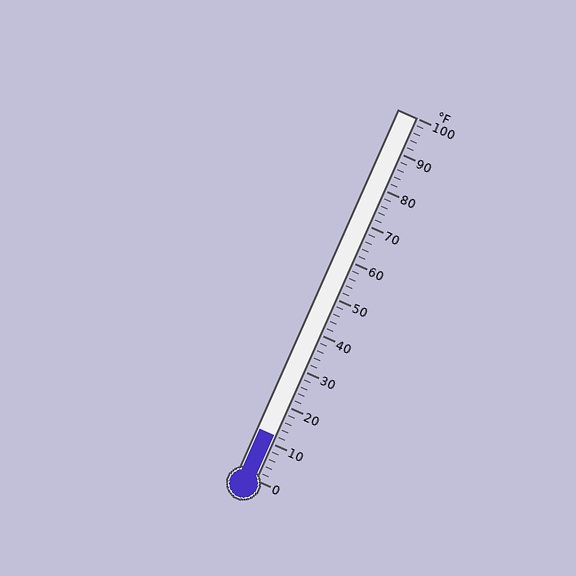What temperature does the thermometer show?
The thermometer shows approximately 12°F.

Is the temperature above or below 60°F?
The temperature is below 60°F.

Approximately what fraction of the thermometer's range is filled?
The thermometer is filled to approximately 10% of its range.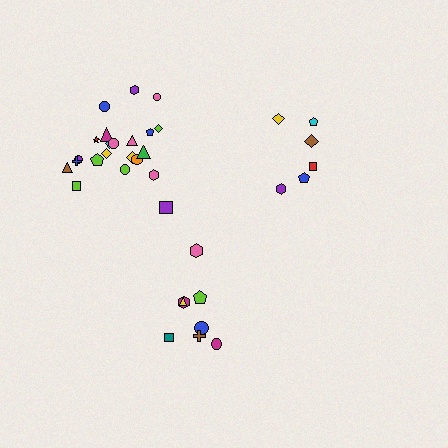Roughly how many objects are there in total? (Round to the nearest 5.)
Roughly 35 objects in total.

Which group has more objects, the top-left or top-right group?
The top-left group.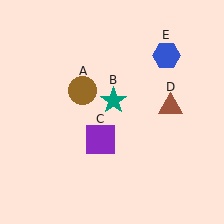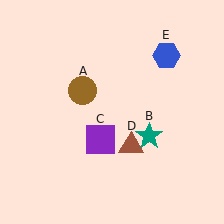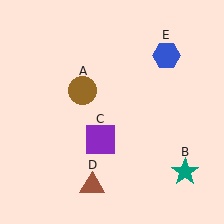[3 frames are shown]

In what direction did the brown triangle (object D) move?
The brown triangle (object D) moved down and to the left.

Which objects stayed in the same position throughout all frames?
Brown circle (object A) and purple square (object C) and blue hexagon (object E) remained stationary.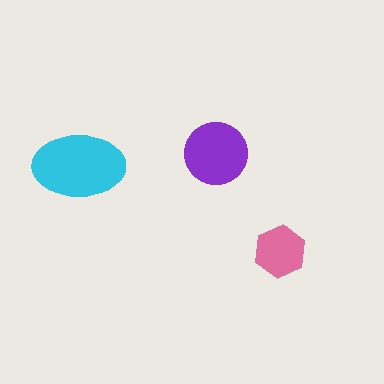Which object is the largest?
The cyan ellipse.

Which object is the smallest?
The pink hexagon.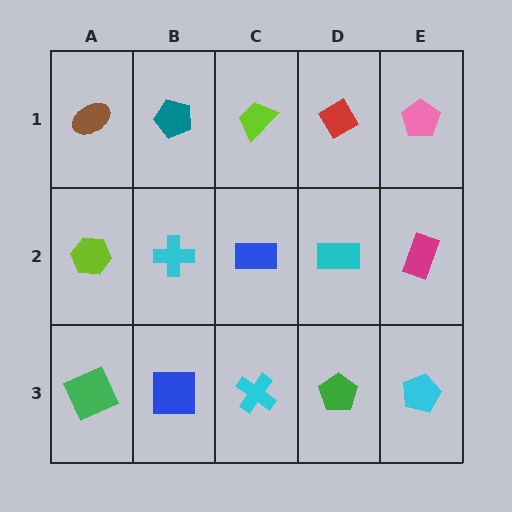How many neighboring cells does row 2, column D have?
4.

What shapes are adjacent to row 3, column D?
A cyan rectangle (row 2, column D), a cyan cross (row 3, column C), a cyan pentagon (row 3, column E).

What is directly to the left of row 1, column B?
A brown ellipse.